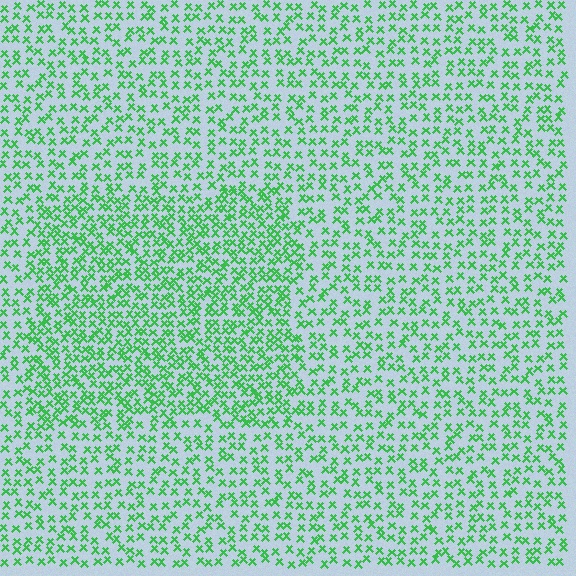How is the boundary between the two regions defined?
The boundary is defined by a change in element density (approximately 1.6x ratio). All elements are the same color, size, and shape.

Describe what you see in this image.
The image contains small green elements arranged at two different densities. A rectangle-shaped region is visible where the elements are more densely packed than the surrounding area.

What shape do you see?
I see a rectangle.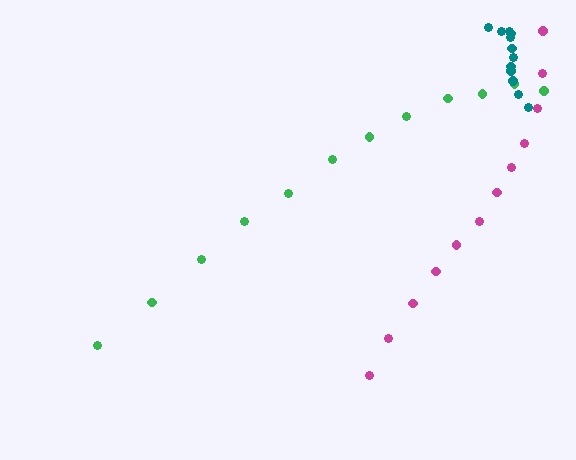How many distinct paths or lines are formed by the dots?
There are 3 distinct paths.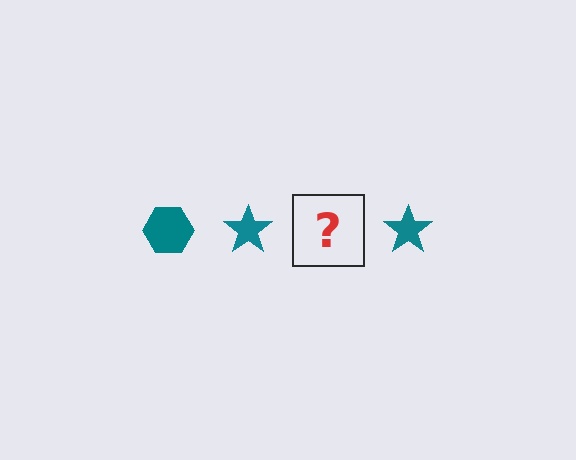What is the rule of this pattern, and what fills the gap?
The rule is that the pattern cycles through hexagon, star shapes in teal. The gap should be filled with a teal hexagon.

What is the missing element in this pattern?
The missing element is a teal hexagon.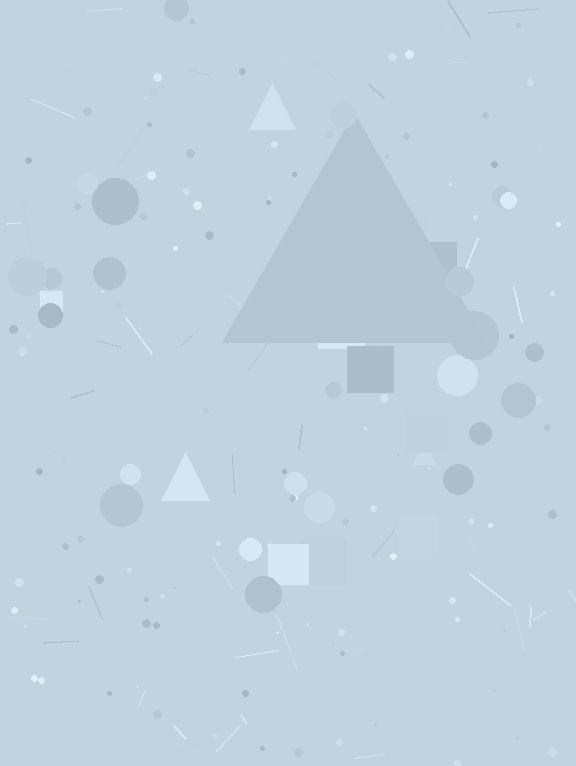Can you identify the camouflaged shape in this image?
The camouflaged shape is a triangle.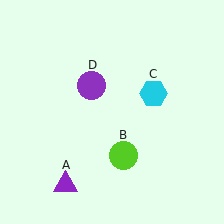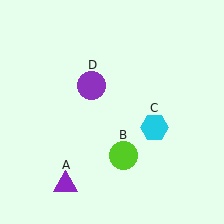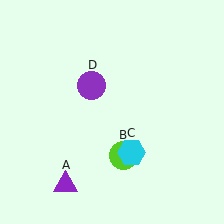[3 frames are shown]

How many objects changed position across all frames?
1 object changed position: cyan hexagon (object C).